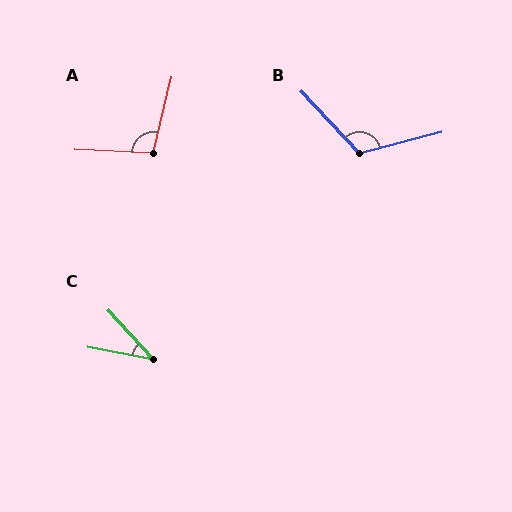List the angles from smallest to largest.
C (37°), A (102°), B (118°).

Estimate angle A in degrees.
Approximately 102 degrees.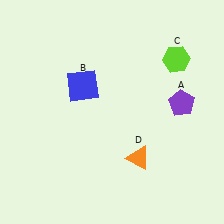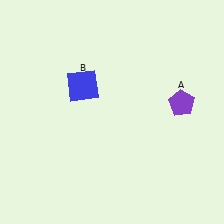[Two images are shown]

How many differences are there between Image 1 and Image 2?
There are 2 differences between the two images.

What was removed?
The lime hexagon (C), the orange triangle (D) were removed in Image 2.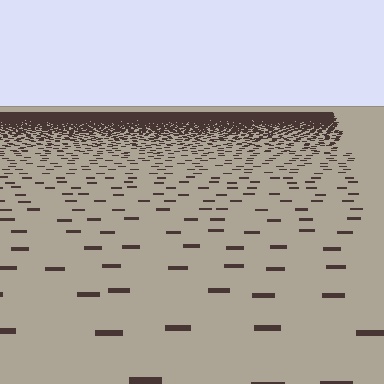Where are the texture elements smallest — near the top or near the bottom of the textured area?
Near the top.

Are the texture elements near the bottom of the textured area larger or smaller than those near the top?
Larger. Near the bottom, elements are closer to the viewer and appear at a bigger on-screen size.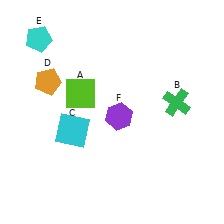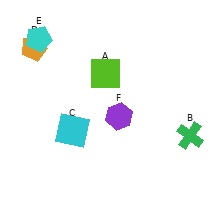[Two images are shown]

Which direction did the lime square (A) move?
The lime square (A) moved right.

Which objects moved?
The objects that moved are: the lime square (A), the green cross (B), the orange pentagon (D).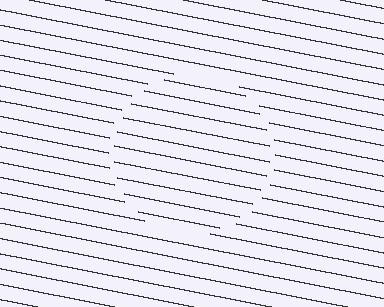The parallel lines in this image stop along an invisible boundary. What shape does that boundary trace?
An illusory circle. The interior of the shape contains the same grating, shifted by half a period — the contour is defined by the phase discontinuity where line-ends from the inner and outer gratings abut.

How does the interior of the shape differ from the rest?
The interior of the shape contains the same grating, shifted by half a period — the contour is defined by the phase discontinuity where line-ends from the inner and outer gratings abut.